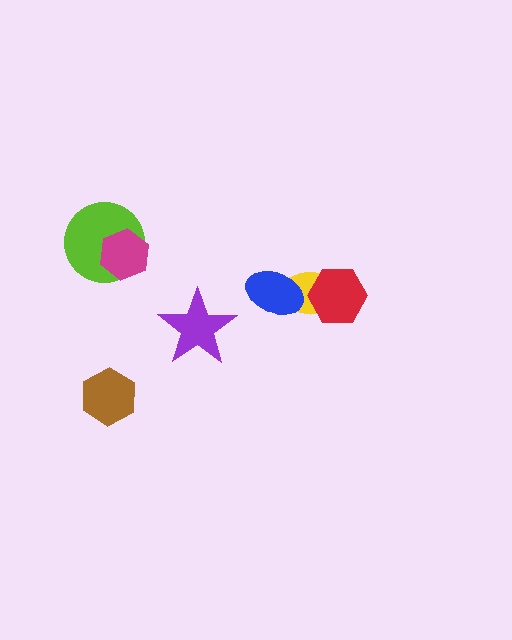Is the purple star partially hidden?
No, no other shape covers it.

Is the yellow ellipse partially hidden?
Yes, it is partially covered by another shape.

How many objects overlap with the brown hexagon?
0 objects overlap with the brown hexagon.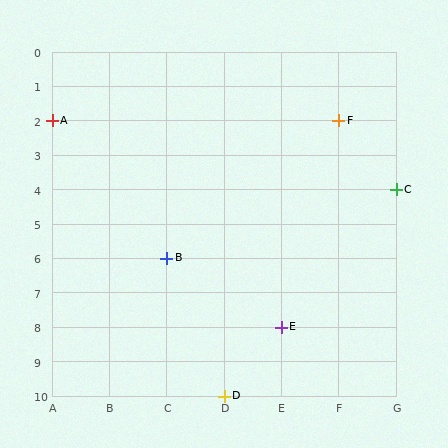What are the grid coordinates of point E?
Point E is at grid coordinates (E, 8).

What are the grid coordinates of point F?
Point F is at grid coordinates (F, 2).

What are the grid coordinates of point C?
Point C is at grid coordinates (G, 4).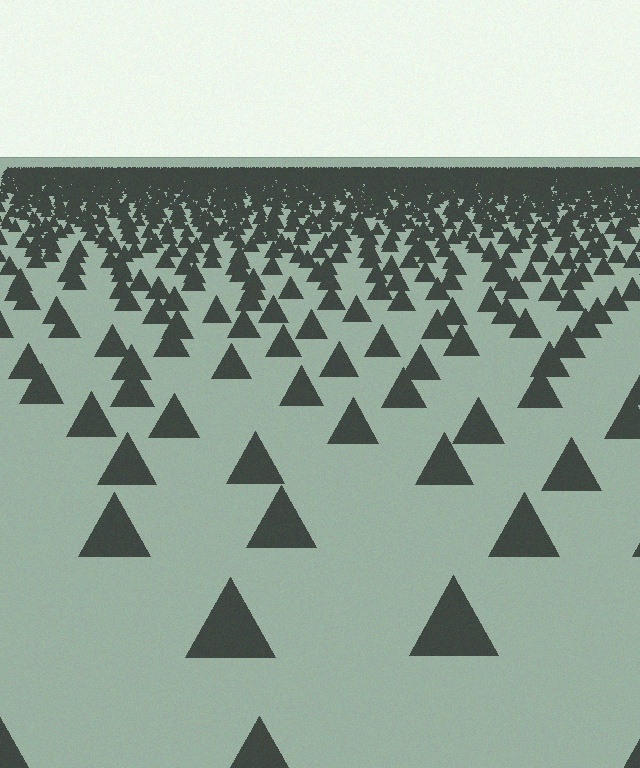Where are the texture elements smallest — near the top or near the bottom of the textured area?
Near the top.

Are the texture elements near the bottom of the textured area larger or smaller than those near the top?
Larger. Near the bottom, elements are closer to the viewer and appear at a bigger on-screen size.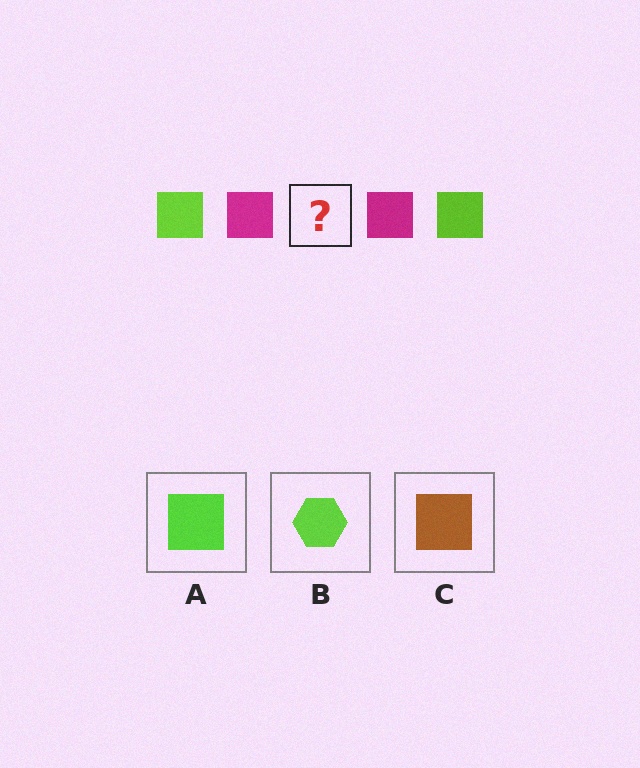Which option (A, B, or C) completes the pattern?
A.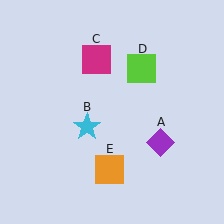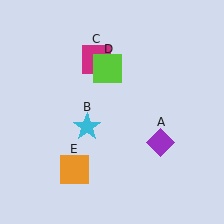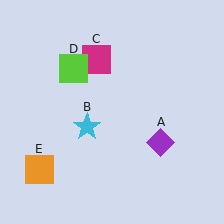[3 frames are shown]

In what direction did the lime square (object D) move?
The lime square (object D) moved left.